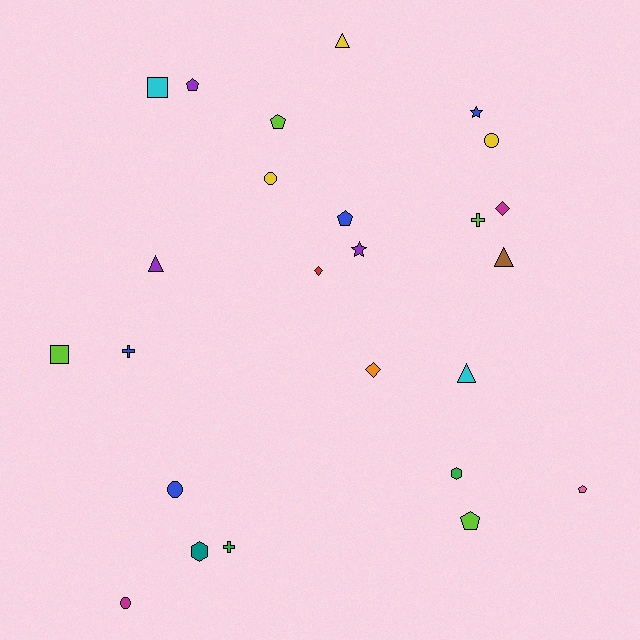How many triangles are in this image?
There are 4 triangles.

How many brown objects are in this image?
There is 1 brown object.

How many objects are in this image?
There are 25 objects.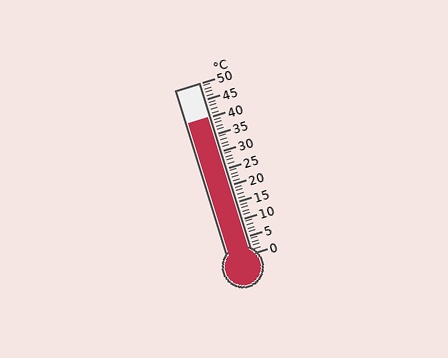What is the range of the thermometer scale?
The thermometer scale ranges from 0°C to 50°C.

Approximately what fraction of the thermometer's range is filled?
The thermometer is filled to approximately 80% of its range.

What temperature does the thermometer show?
The thermometer shows approximately 40°C.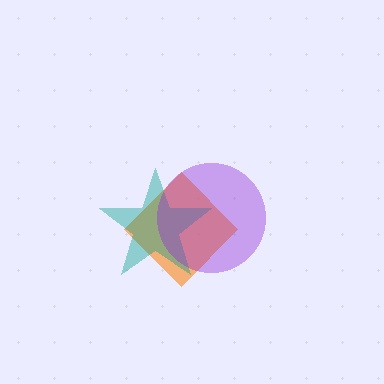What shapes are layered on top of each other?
The layered shapes are: an orange diamond, a teal star, a purple circle.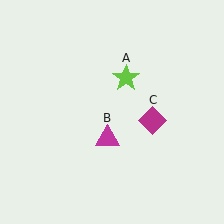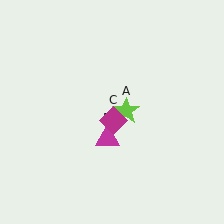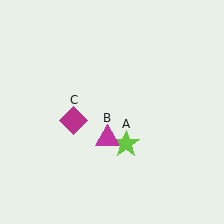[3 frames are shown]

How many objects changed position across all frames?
2 objects changed position: lime star (object A), magenta diamond (object C).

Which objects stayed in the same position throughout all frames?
Magenta triangle (object B) remained stationary.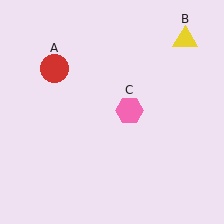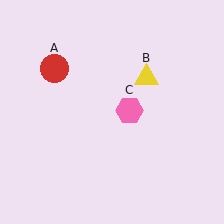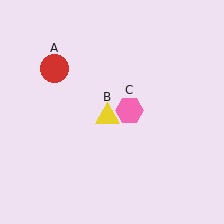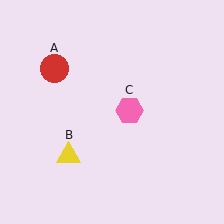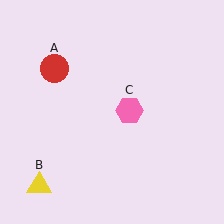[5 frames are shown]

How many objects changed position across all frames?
1 object changed position: yellow triangle (object B).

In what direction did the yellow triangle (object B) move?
The yellow triangle (object B) moved down and to the left.